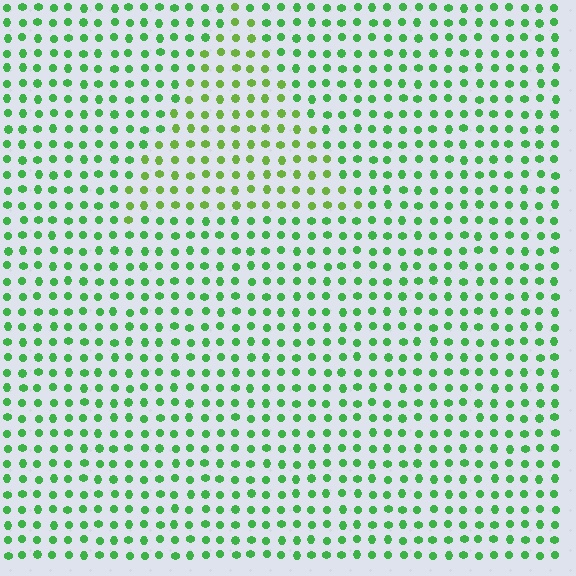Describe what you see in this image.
The image is filled with small green elements in a uniform arrangement. A triangle-shaped region is visible where the elements are tinted to a slightly different hue, forming a subtle color boundary.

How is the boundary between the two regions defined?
The boundary is defined purely by a slight shift in hue (about 28 degrees). Spacing, size, and orientation are identical on both sides.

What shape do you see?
I see a triangle.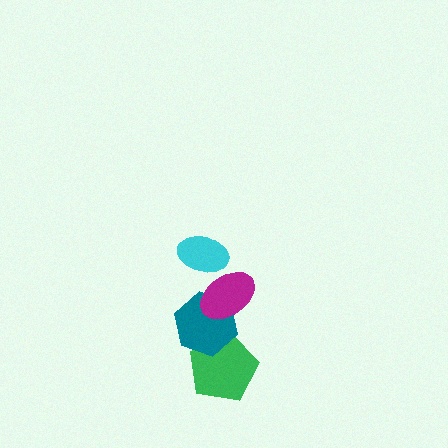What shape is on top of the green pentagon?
The teal hexagon is on top of the green pentagon.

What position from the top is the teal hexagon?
The teal hexagon is 3rd from the top.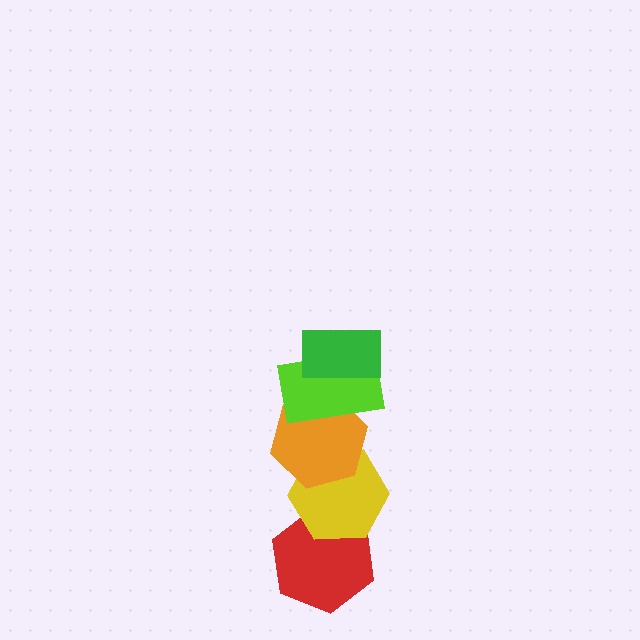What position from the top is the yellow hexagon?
The yellow hexagon is 4th from the top.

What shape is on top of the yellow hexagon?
The orange hexagon is on top of the yellow hexagon.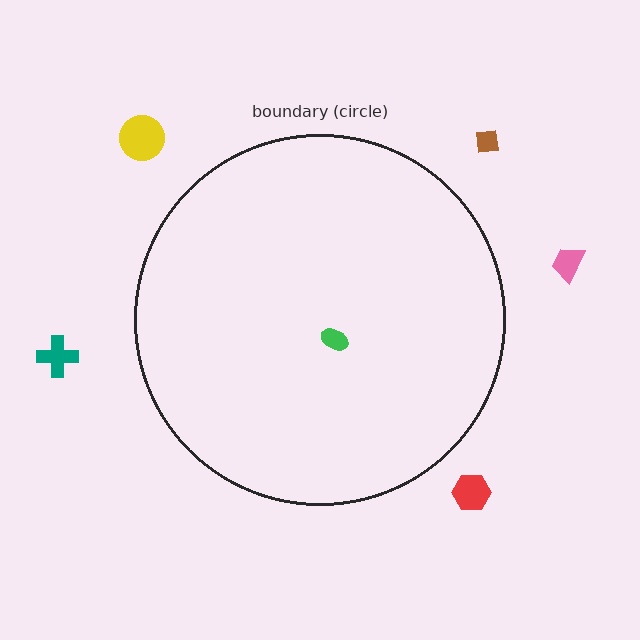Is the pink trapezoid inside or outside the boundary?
Outside.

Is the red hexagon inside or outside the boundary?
Outside.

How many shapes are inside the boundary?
1 inside, 5 outside.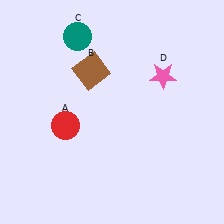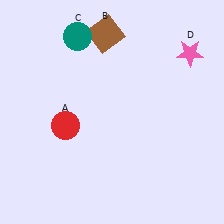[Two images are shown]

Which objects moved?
The objects that moved are: the brown square (B), the pink star (D).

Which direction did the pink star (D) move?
The pink star (D) moved right.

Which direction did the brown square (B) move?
The brown square (B) moved up.